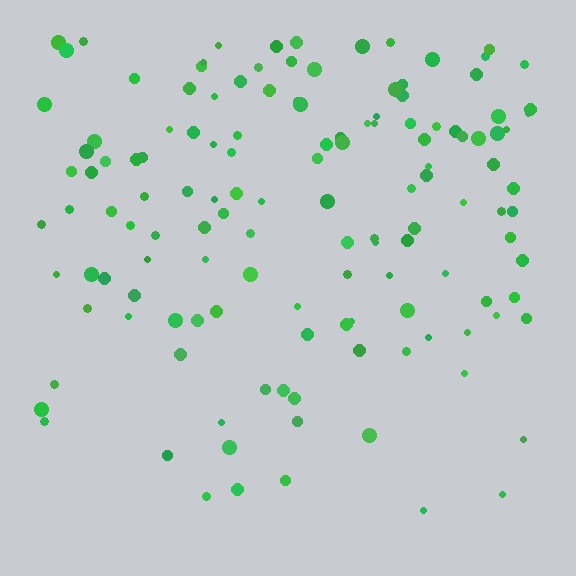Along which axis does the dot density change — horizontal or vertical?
Vertical.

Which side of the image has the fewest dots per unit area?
The bottom.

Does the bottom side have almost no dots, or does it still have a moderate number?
Still a moderate number, just noticeably fewer than the top.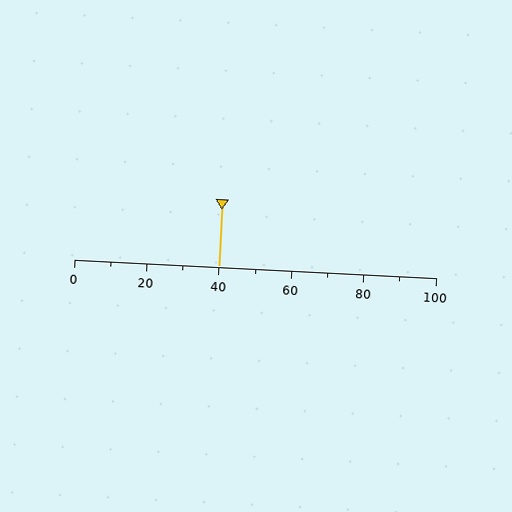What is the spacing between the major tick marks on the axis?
The major ticks are spaced 20 apart.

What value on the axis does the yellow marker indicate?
The marker indicates approximately 40.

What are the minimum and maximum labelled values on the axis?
The axis runs from 0 to 100.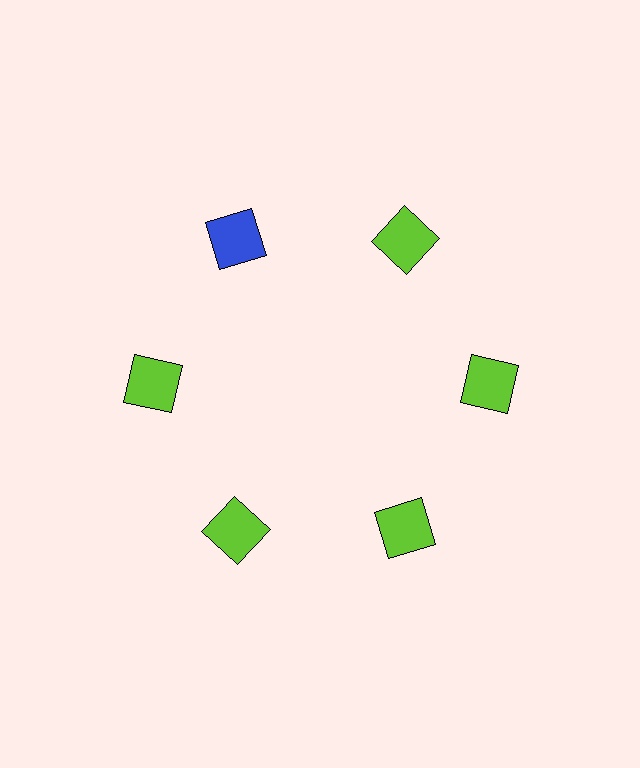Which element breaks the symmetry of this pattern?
The blue square at roughly the 11 o'clock position breaks the symmetry. All other shapes are lime squares.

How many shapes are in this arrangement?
There are 6 shapes arranged in a ring pattern.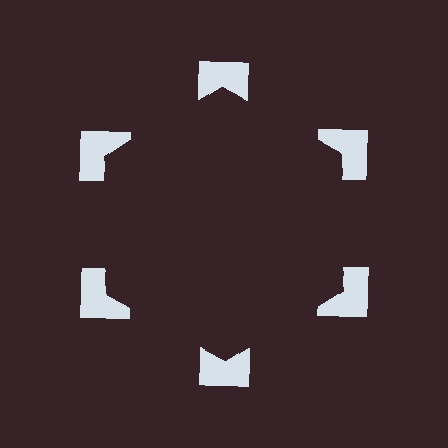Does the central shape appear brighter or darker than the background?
It typically appears slightly darker than the background, even though no actual brightness change is drawn.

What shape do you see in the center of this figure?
An illusory hexagon — its edges are inferred from the aligned wedge cuts in the notched squares, not physically drawn.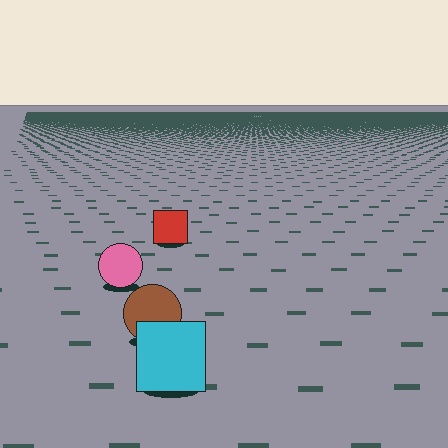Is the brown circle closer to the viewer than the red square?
Yes. The brown circle is closer — you can tell from the texture gradient: the ground texture is coarser near it.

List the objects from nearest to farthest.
From nearest to farthest: the cyan square, the brown circle, the pink circle, the red square.